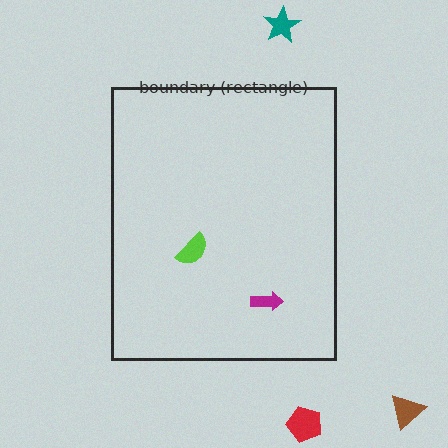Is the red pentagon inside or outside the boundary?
Outside.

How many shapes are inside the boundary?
2 inside, 3 outside.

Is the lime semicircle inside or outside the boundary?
Inside.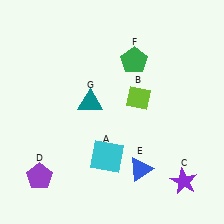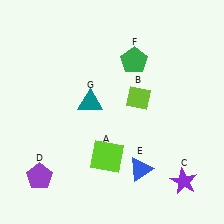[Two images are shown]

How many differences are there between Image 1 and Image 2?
There is 1 difference between the two images.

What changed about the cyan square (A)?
In Image 1, A is cyan. In Image 2, it changed to lime.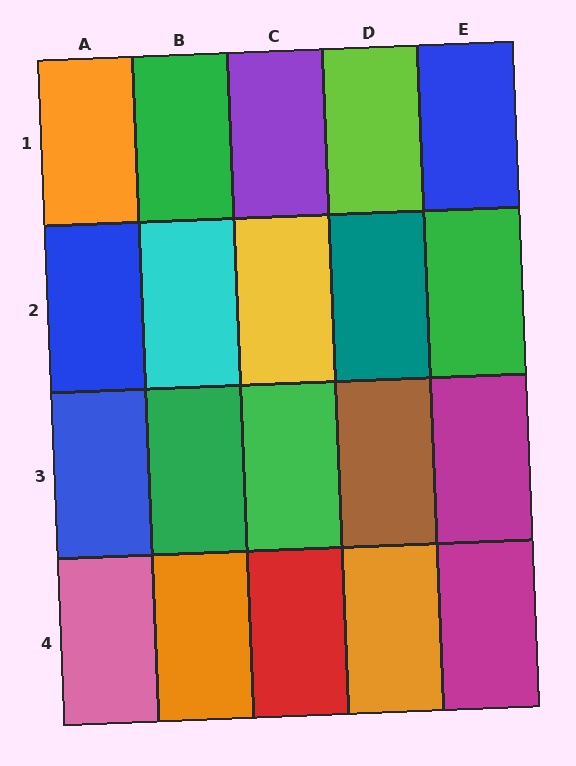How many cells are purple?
1 cell is purple.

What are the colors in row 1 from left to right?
Orange, green, purple, lime, blue.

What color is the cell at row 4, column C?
Red.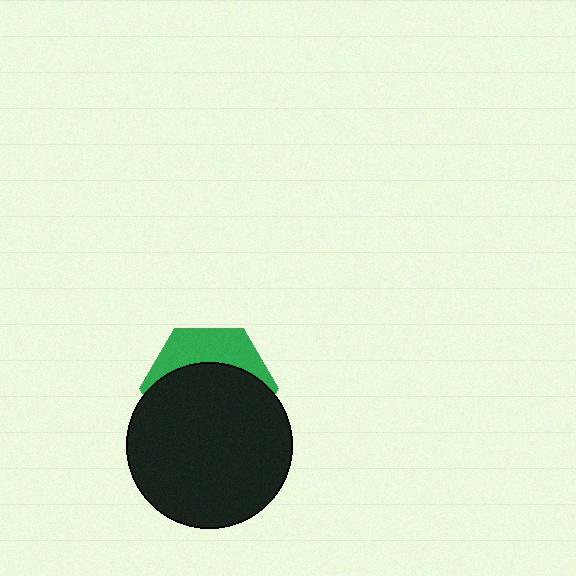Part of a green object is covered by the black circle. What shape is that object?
It is a hexagon.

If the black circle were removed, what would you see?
You would see the complete green hexagon.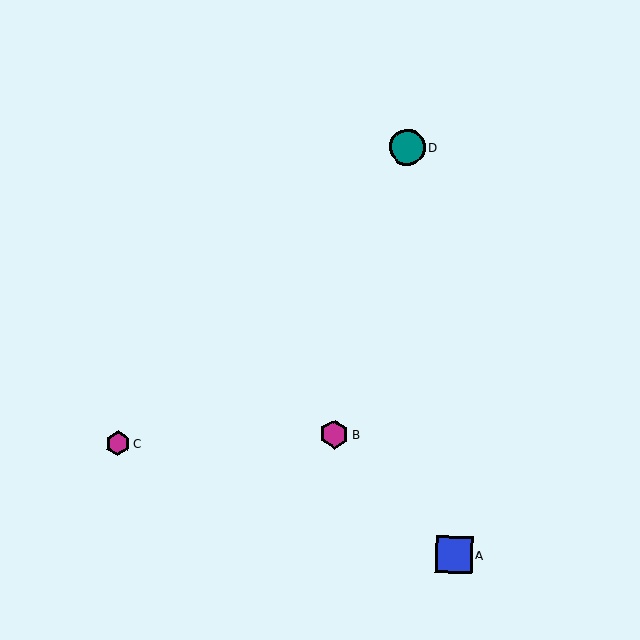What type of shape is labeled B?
Shape B is a magenta hexagon.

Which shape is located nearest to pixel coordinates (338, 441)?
The magenta hexagon (labeled B) at (335, 434) is nearest to that location.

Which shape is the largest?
The blue square (labeled A) is the largest.